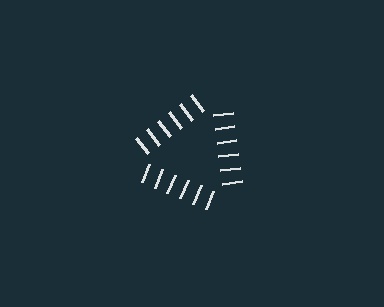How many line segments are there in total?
18 — 6 along each of the 3 edges.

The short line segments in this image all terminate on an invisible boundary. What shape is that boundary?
An illusory triangle — the line segments terminate on its edges but no continuous stroke is drawn.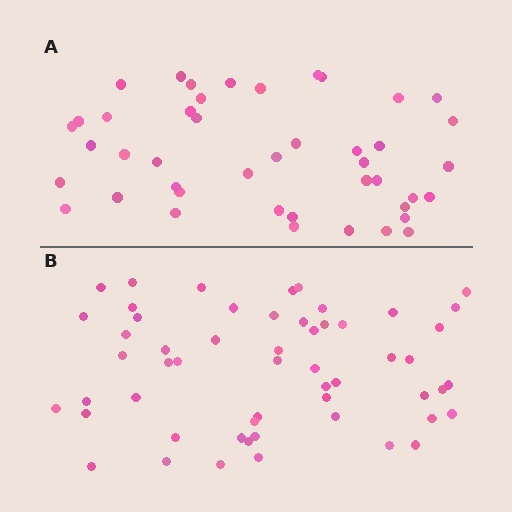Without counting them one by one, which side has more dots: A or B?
Region B (the bottom region) has more dots.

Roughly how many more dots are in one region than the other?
Region B has roughly 12 or so more dots than region A.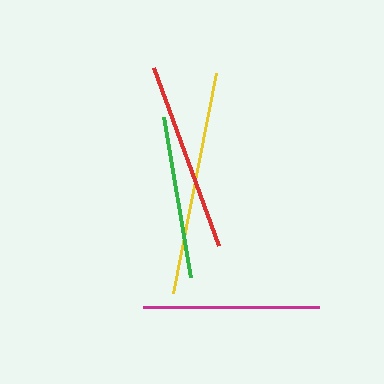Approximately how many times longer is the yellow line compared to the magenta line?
The yellow line is approximately 1.3 times the length of the magenta line.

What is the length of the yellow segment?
The yellow segment is approximately 224 pixels long.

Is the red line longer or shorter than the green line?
The red line is longer than the green line.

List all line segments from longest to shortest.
From longest to shortest: yellow, red, magenta, green.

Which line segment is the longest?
The yellow line is the longest at approximately 224 pixels.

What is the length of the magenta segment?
The magenta segment is approximately 176 pixels long.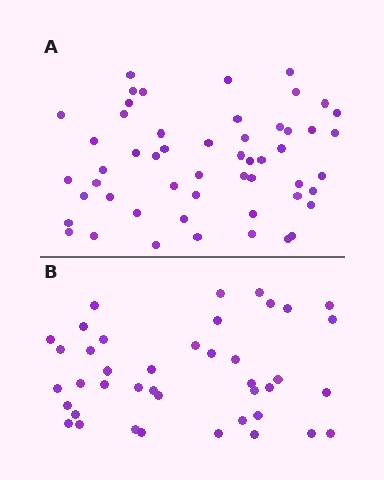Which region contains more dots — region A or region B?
Region A (the top region) has more dots.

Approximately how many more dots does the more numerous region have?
Region A has roughly 12 or so more dots than region B.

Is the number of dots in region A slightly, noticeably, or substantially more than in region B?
Region A has noticeably more, but not dramatically so. The ratio is roughly 1.3 to 1.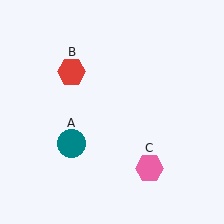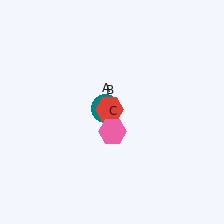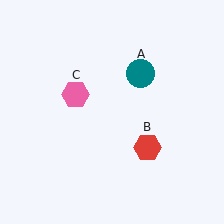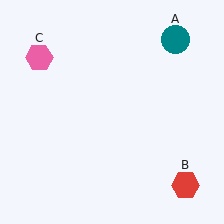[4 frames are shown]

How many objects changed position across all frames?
3 objects changed position: teal circle (object A), red hexagon (object B), pink hexagon (object C).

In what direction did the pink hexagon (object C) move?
The pink hexagon (object C) moved up and to the left.